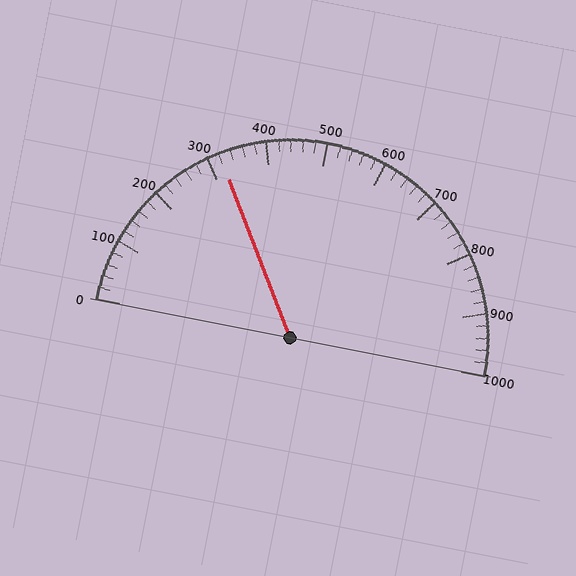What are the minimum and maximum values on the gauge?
The gauge ranges from 0 to 1000.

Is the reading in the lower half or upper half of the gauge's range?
The reading is in the lower half of the range (0 to 1000).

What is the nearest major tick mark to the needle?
The nearest major tick mark is 300.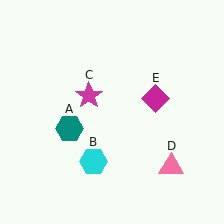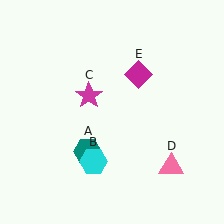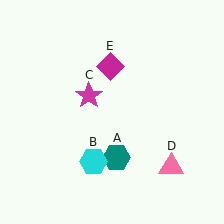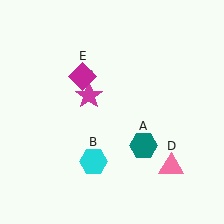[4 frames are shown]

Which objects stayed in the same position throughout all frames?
Cyan hexagon (object B) and magenta star (object C) and pink triangle (object D) remained stationary.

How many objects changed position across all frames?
2 objects changed position: teal hexagon (object A), magenta diamond (object E).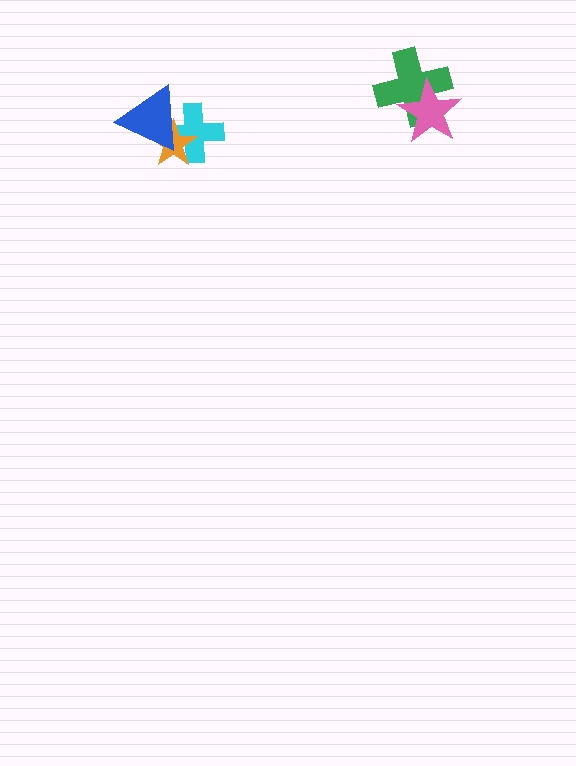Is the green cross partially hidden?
Yes, it is partially covered by another shape.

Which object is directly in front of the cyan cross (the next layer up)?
The orange star is directly in front of the cyan cross.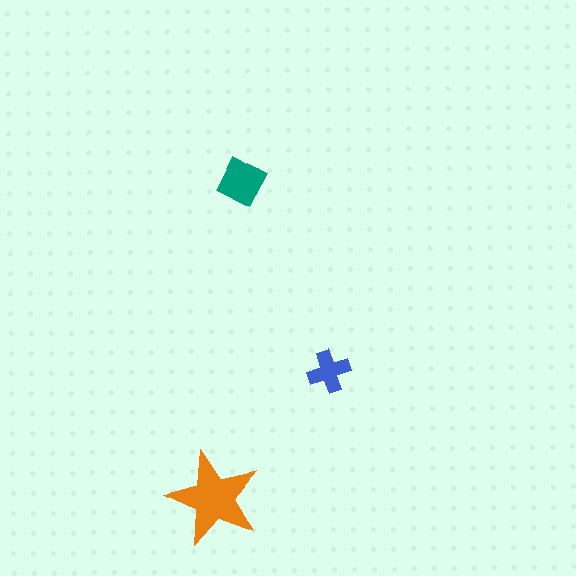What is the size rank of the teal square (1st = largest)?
2nd.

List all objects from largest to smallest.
The orange star, the teal square, the blue cross.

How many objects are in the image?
There are 3 objects in the image.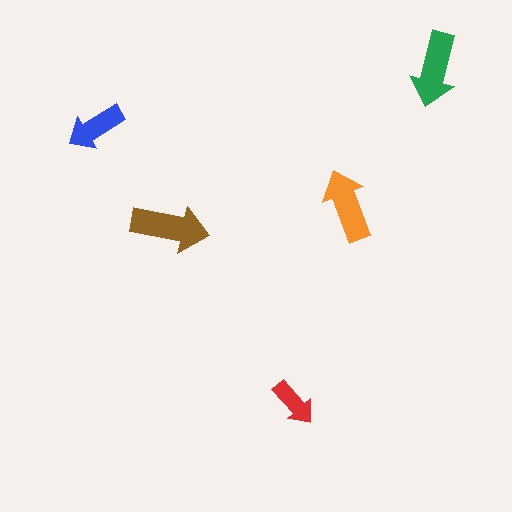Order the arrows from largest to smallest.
the brown one, the green one, the orange one, the blue one, the red one.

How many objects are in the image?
There are 5 objects in the image.